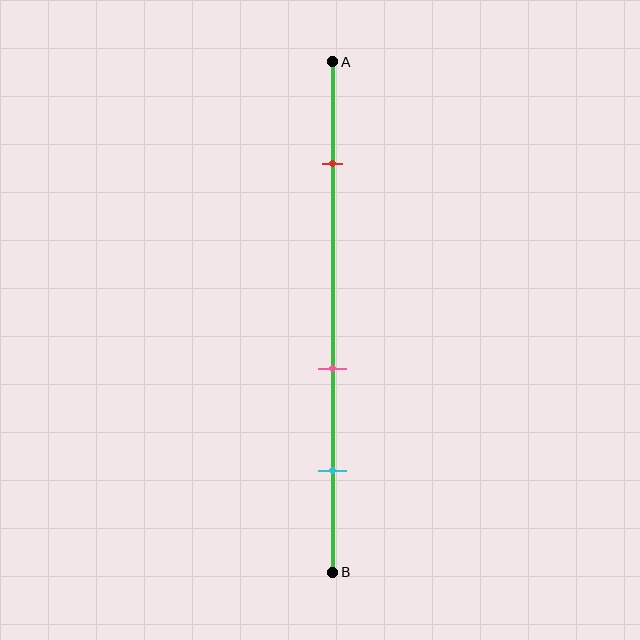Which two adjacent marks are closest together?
The pink and cyan marks are the closest adjacent pair.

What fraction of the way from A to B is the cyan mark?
The cyan mark is approximately 80% (0.8) of the way from A to B.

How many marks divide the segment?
There are 3 marks dividing the segment.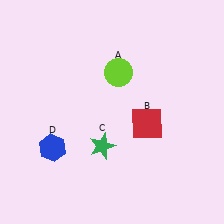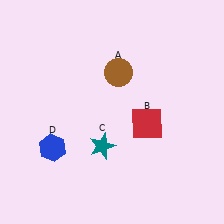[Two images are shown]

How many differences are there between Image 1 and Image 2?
There are 2 differences between the two images.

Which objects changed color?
A changed from lime to brown. C changed from green to teal.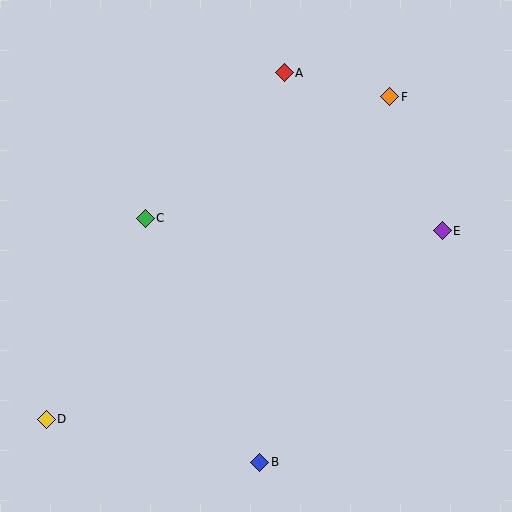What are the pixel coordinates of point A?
Point A is at (284, 73).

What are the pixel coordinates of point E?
Point E is at (442, 231).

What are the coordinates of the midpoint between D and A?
The midpoint between D and A is at (165, 246).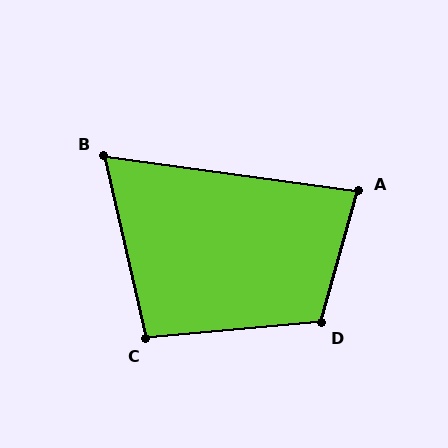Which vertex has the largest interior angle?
D, at approximately 111 degrees.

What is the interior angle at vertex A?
Approximately 82 degrees (acute).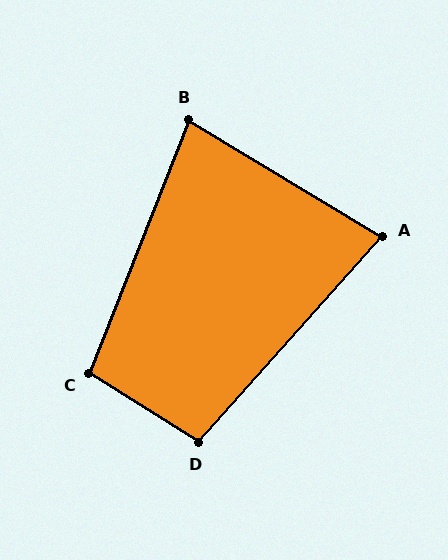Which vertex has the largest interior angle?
C, at approximately 101 degrees.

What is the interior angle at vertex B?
Approximately 80 degrees (acute).